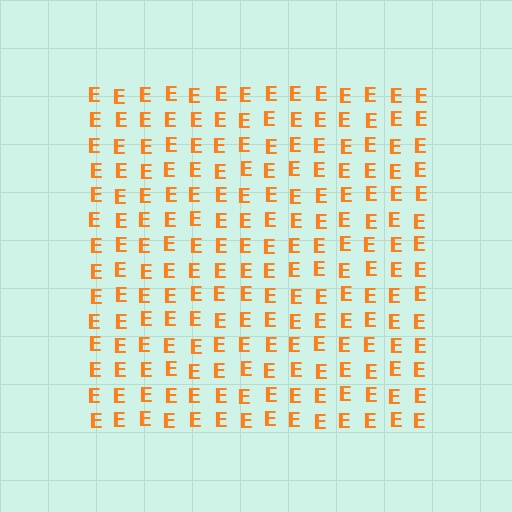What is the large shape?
The large shape is a square.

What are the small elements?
The small elements are letter E's.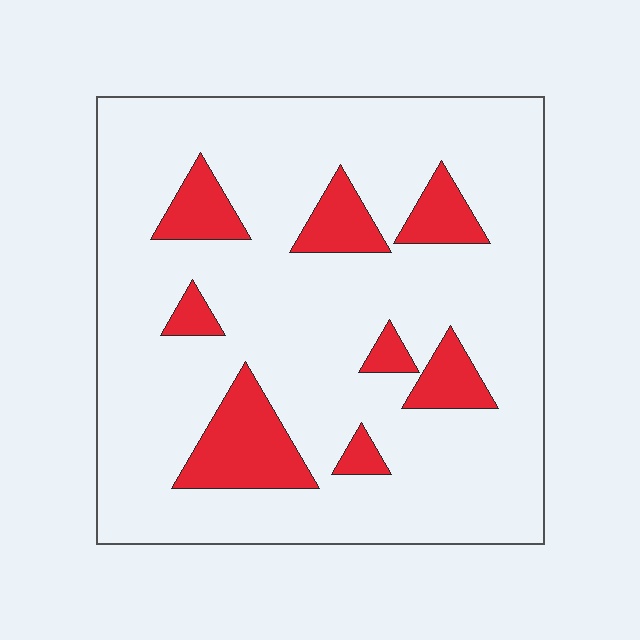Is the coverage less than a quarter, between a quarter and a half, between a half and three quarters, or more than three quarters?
Less than a quarter.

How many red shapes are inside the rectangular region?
8.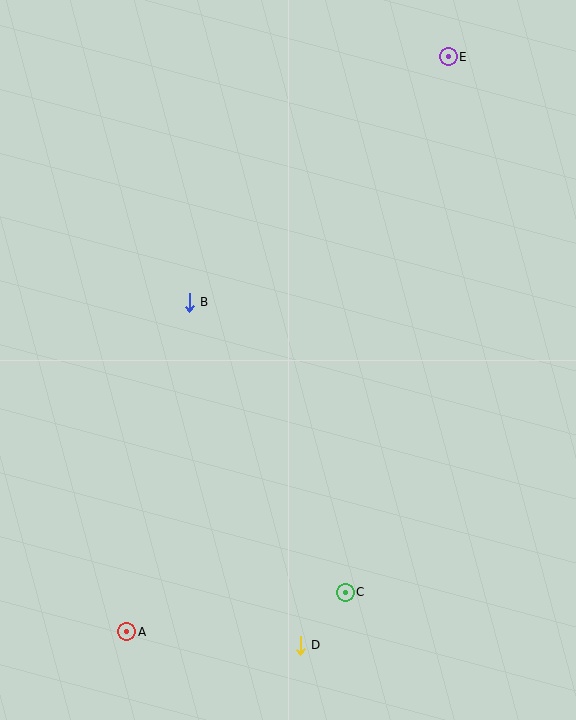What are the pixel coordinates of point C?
Point C is at (345, 592).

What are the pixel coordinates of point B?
Point B is at (189, 302).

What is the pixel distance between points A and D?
The distance between A and D is 174 pixels.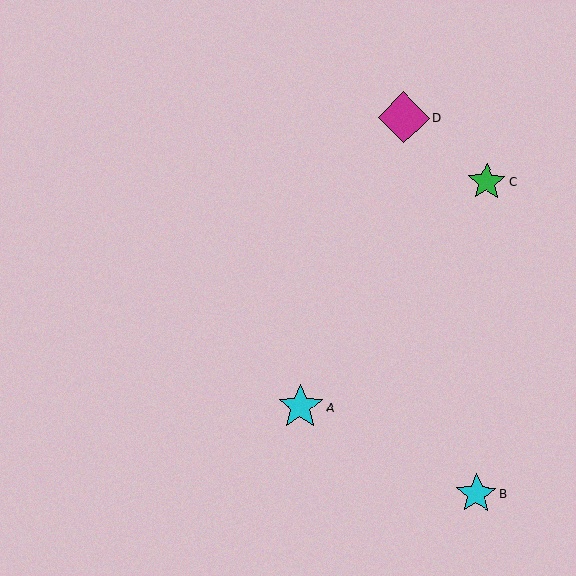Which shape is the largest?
The magenta diamond (labeled D) is the largest.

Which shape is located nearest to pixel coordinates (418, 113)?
The magenta diamond (labeled D) at (404, 118) is nearest to that location.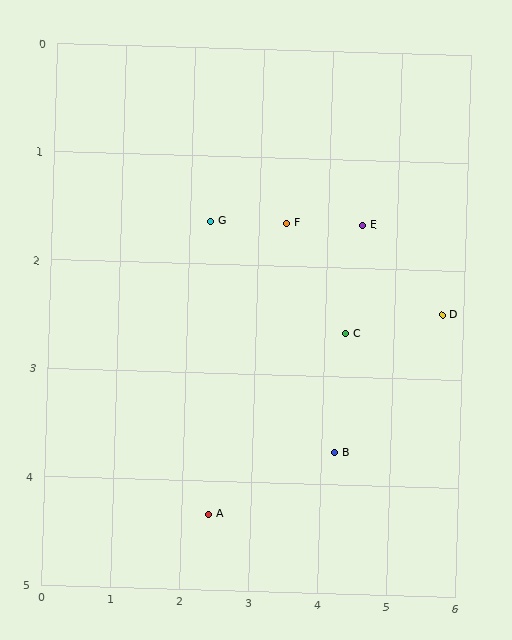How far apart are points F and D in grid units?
Points F and D are about 2.4 grid units apart.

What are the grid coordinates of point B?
Point B is at approximately (4.2, 3.7).